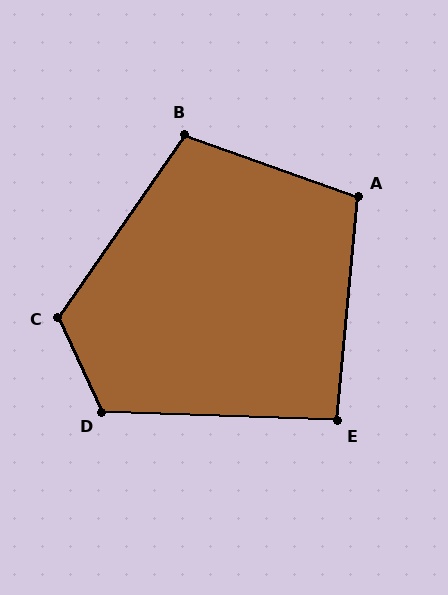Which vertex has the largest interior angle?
C, at approximately 120 degrees.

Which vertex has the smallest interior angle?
E, at approximately 93 degrees.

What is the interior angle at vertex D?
Approximately 117 degrees (obtuse).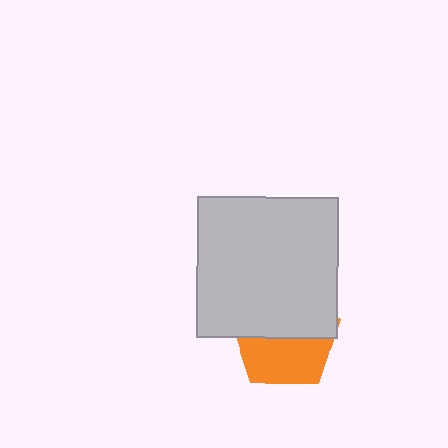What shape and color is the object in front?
The object in front is a light gray square.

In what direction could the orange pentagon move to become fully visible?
The orange pentagon could move down. That would shift it out from behind the light gray square entirely.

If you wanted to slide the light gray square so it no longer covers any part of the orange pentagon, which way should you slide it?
Slide it up — that is the most direct way to separate the two shapes.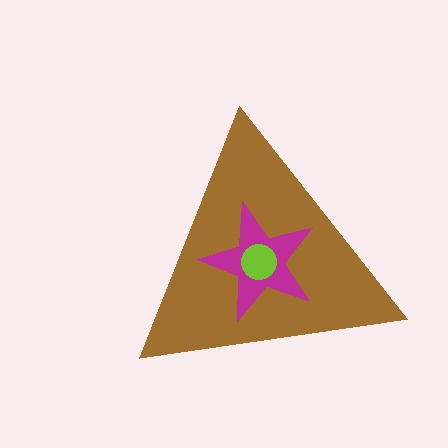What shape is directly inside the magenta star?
The lime circle.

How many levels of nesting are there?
3.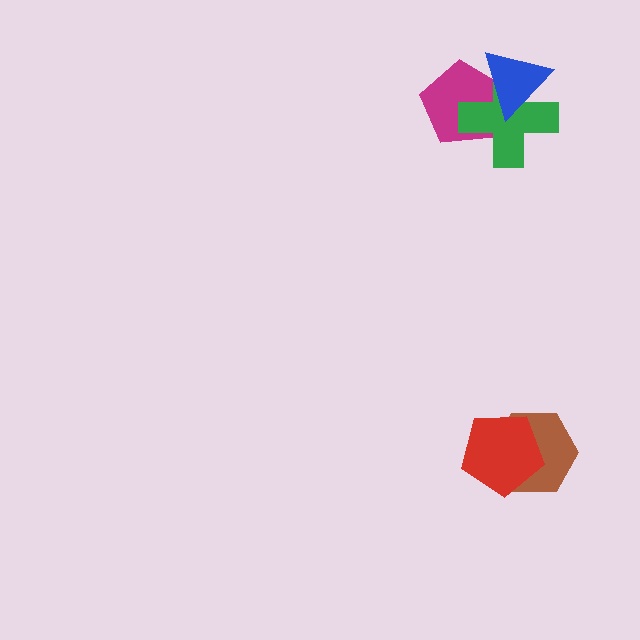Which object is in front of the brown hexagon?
The red pentagon is in front of the brown hexagon.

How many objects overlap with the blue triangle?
2 objects overlap with the blue triangle.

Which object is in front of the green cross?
The blue triangle is in front of the green cross.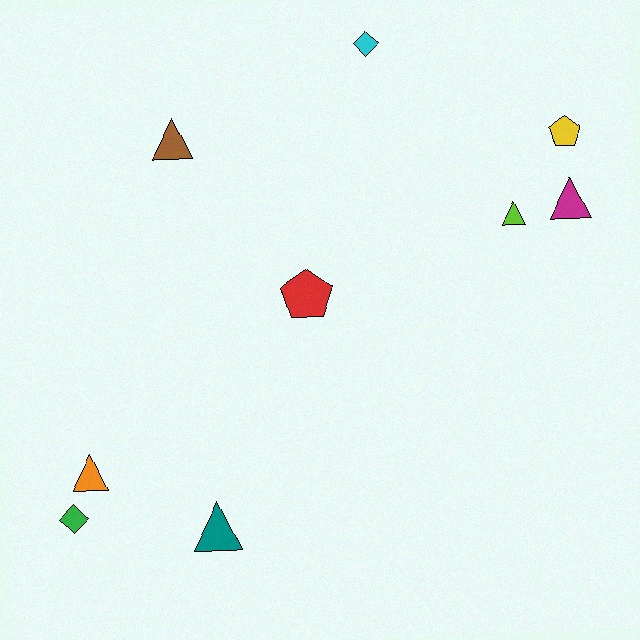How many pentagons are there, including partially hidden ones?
There are 2 pentagons.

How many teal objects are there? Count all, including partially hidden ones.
There is 1 teal object.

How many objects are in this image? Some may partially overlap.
There are 9 objects.